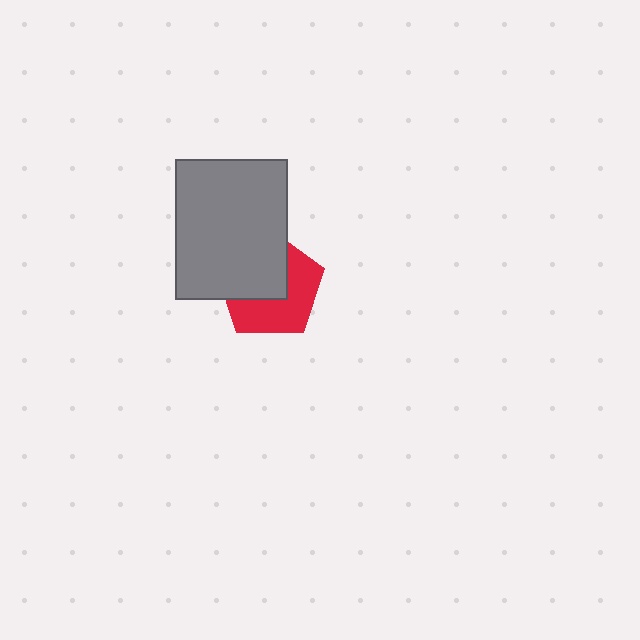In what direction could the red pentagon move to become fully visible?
The red pentagon could move toward the lower-right. That would shift it out from behind the gray rectangle entirely.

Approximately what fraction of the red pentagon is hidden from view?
Roughly 48% of the red pentagon is hidden behind the gray rectangle.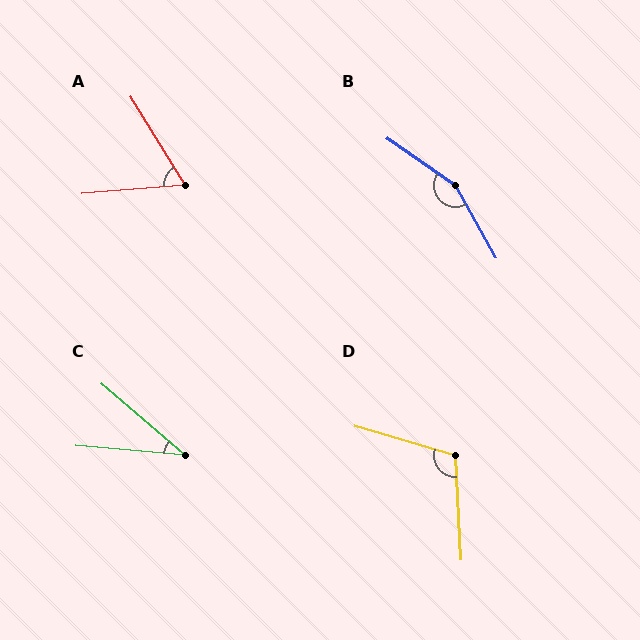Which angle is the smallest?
C, at approximately 36 degrees.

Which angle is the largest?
B, at approximately 154 degrees.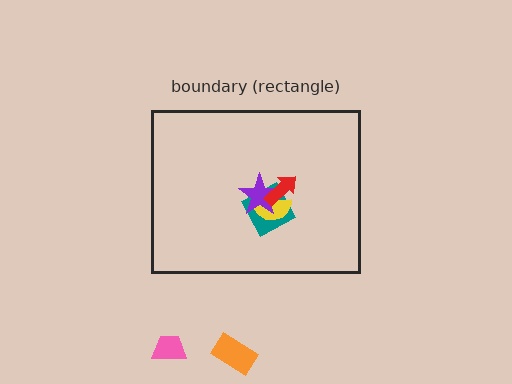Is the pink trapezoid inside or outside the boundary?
Outside.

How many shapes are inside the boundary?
4 inside, 2 outside.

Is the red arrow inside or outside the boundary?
Inside.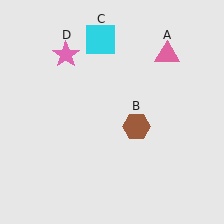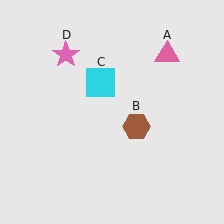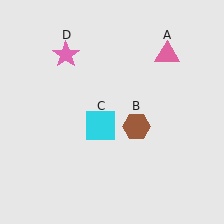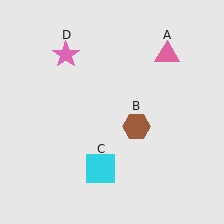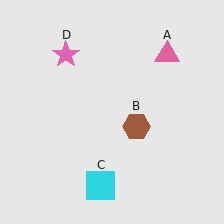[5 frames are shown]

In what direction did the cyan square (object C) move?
The cyan square (object C) moved down.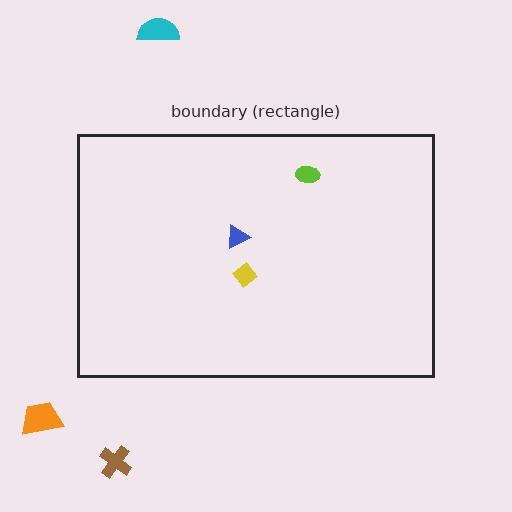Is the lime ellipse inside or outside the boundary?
Inside.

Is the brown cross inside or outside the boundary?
Outside.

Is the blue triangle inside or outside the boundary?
Inside.